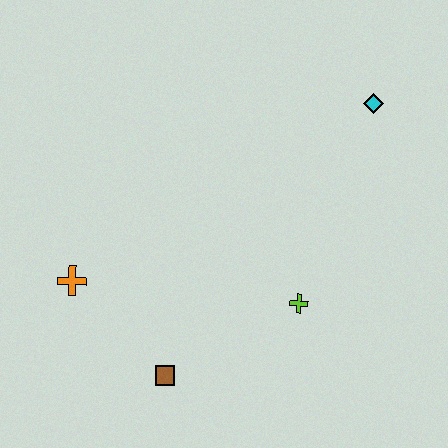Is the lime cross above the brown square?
Yes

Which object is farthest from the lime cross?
The orange cross is farthest from the lime cross.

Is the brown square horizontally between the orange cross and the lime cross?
Yes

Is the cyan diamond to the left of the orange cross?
No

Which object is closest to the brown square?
The orange cross is closest to the brown square.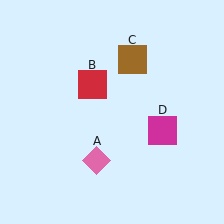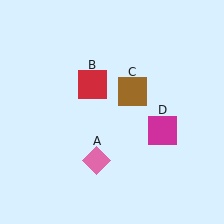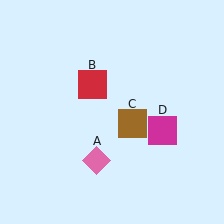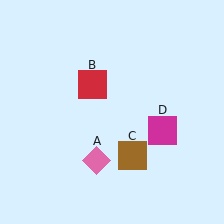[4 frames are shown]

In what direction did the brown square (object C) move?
The brown square (object C) moved down.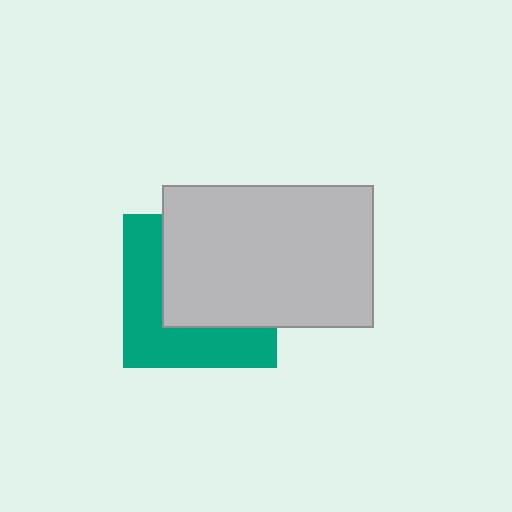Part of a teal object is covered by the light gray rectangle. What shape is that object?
It is a square.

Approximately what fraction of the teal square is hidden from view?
Roughly 56% of the teal square is hidden behind the light gray rectangle.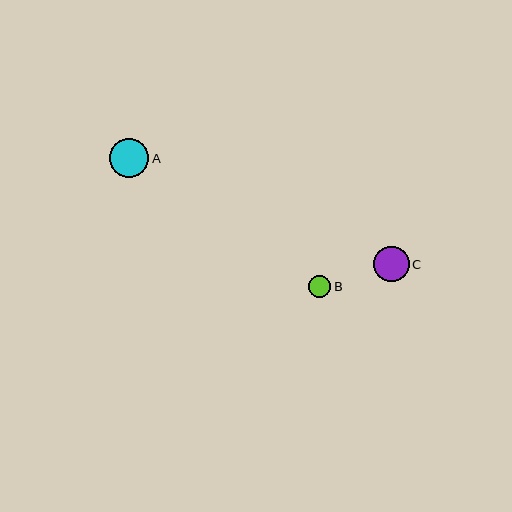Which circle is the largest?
Circle A is the largest with a size of approximately 39 pixels.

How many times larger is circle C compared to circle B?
Circle C is approximately 1.6 times the size of circle B.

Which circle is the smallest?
Circle B is the smallest with a size of approximately 22 pixels.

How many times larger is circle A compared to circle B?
Circle A is approximately 1.8 times the size of circle B.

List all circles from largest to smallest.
From largest to smallest: A, C, B.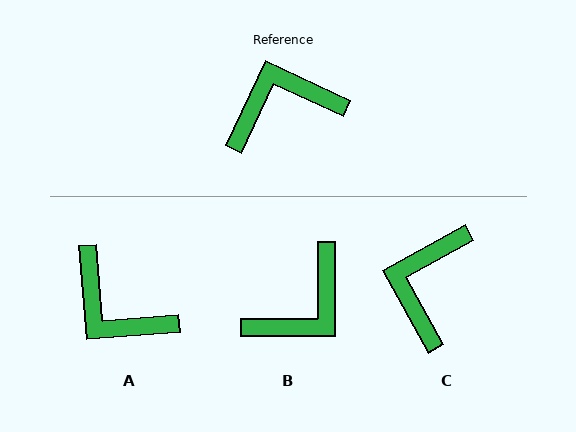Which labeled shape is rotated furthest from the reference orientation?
B, about 155 degrees away.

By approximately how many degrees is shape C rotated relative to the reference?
Approximately 54 degrees counter-clockwise.